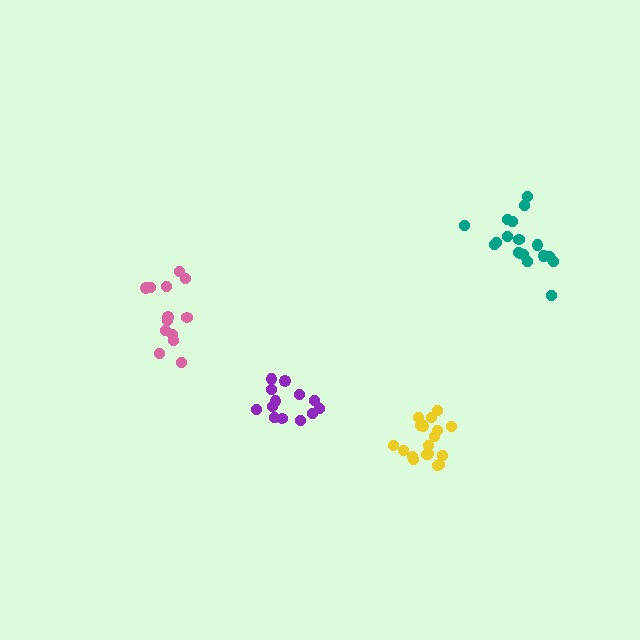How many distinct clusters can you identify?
There are 4 distinct clusters.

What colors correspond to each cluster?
The clusters are colored: yellow, purple, pink, teal.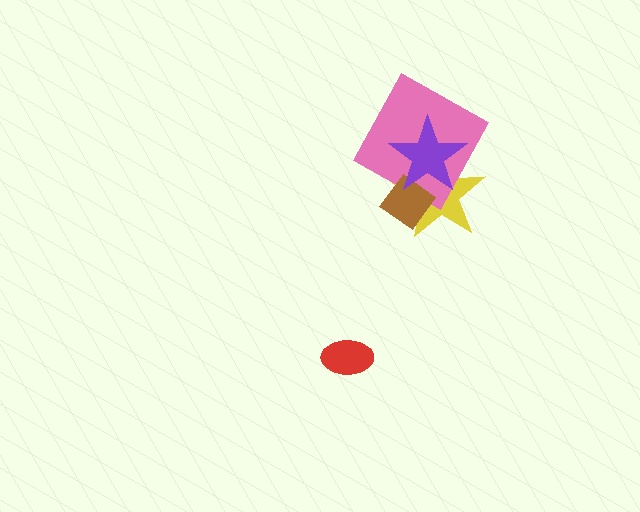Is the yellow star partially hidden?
Yes, it is partially covered by another shape.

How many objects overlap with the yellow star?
3 objects overlap with the yellow star.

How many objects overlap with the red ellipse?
0 objects overlap with the red ellipse.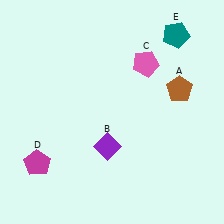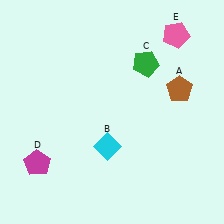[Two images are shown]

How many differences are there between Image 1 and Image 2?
There are 3 differences between the two images.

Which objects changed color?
B changed from purple to cyan. C changed from pink to green. E changed from teal to pink.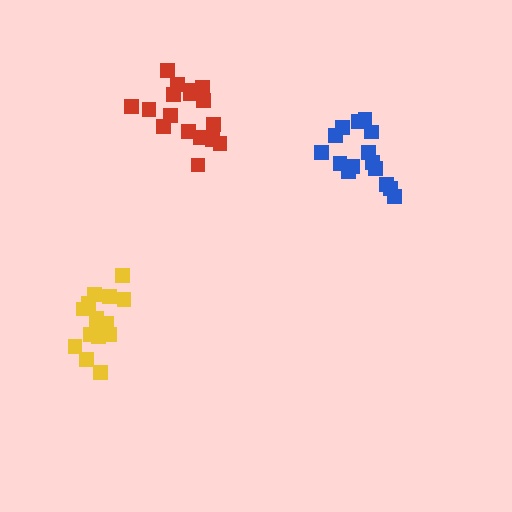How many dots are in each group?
Group 1: 17 dots, Group 2: 15 dots, Group 3: 15 dots (47 total).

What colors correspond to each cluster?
The clusters are colored: red, yellow, blue.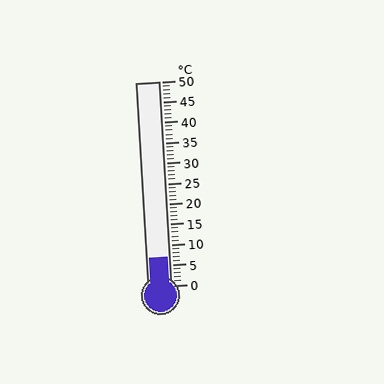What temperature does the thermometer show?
The thermometer shows approximately 7°C.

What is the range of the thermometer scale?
The thermometer scale ranges from 0°C to 50°C.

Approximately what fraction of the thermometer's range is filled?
The thermometer is filled to approximately 15% of its range.